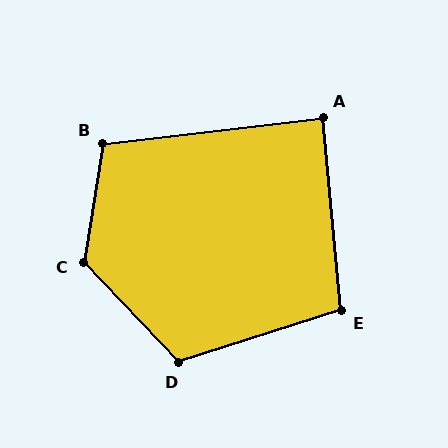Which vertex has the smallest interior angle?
A, at approximately 89 degrees.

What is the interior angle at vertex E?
Approximately 102 degrees (obtuse).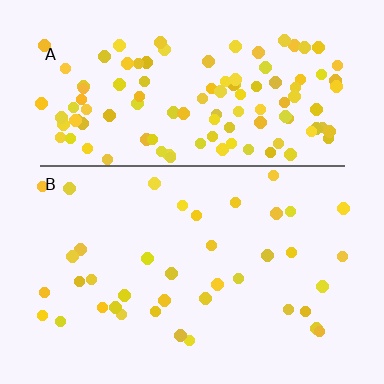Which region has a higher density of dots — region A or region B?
A (the top).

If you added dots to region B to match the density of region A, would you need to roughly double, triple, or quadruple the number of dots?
Approximately triple.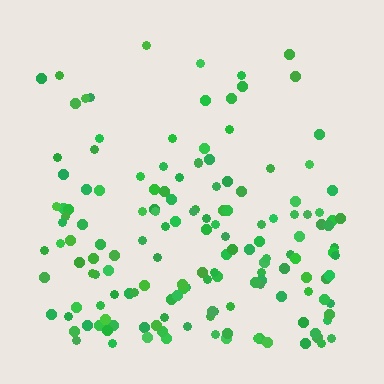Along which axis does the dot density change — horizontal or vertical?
Vertical.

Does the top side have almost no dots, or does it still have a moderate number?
Still a moderate number, just noticeably fewer than the bottom.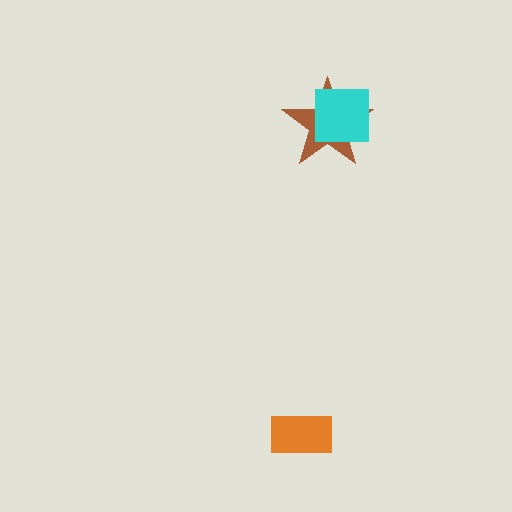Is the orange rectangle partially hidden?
No, no other shape covers it.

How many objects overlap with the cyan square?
1 object overlaps with the cyan square.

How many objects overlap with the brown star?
1 object overlaps with the brown star.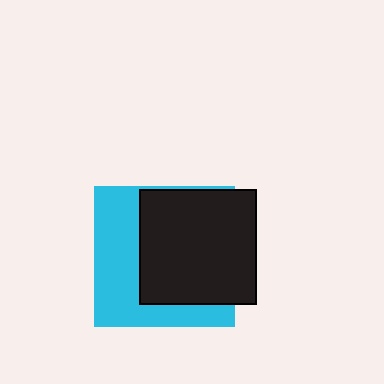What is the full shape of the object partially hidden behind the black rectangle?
The partially hidden object is a cyan square.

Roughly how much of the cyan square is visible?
A small part of it is visible (roughly 45%).